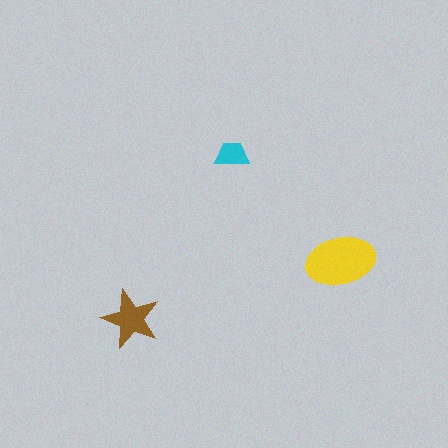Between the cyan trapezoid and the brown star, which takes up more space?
The brown star.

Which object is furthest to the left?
The brown star is leftmost.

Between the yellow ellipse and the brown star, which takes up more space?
The yellow ellipse.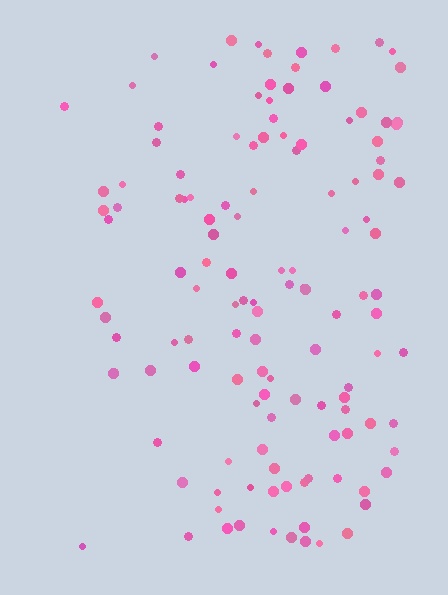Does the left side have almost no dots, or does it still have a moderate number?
Still a moderate number, just noticeably fewer than the right.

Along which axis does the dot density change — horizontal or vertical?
Horizontal.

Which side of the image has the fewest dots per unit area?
The left.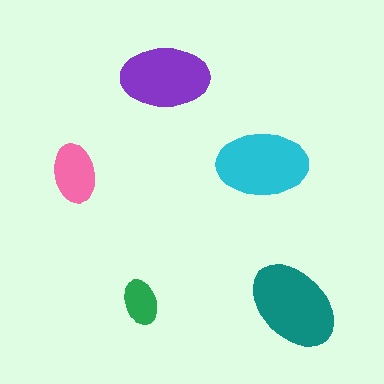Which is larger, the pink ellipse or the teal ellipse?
The teal one.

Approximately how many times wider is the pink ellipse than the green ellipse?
About 1.5 times wider.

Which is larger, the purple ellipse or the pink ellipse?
The purple one.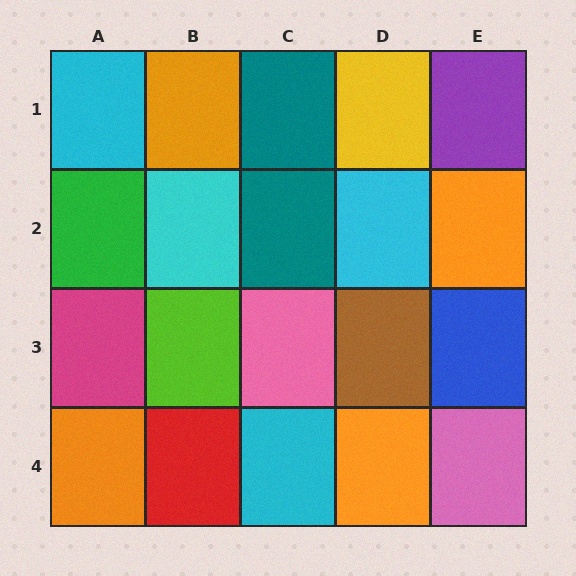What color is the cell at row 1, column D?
Yellow.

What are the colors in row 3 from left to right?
Magenta, lime, pink, brown, blue.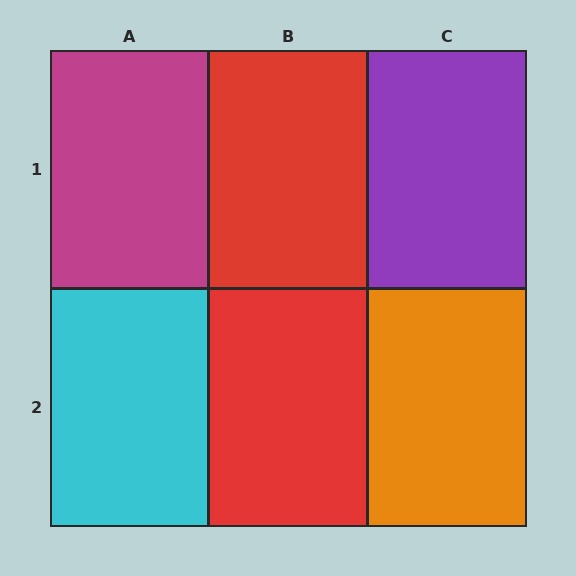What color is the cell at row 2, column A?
Cyan.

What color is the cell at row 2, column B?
Red.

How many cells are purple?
1 cell is purple.